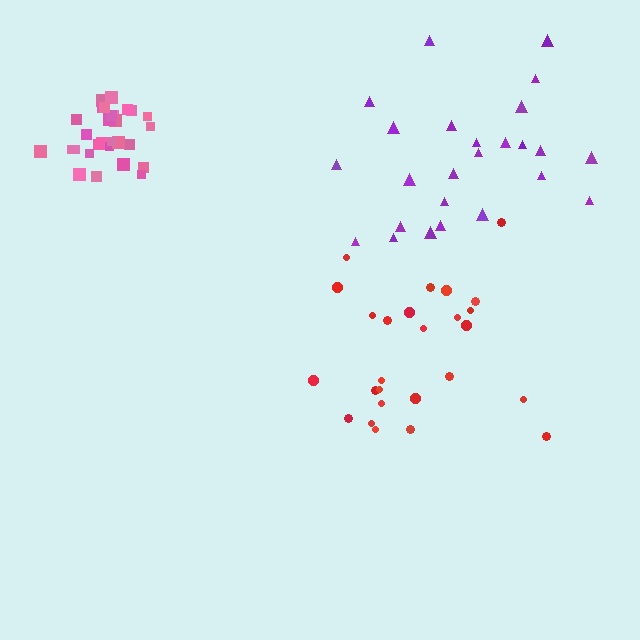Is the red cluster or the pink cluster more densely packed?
Pink.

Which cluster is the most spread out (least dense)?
Purple.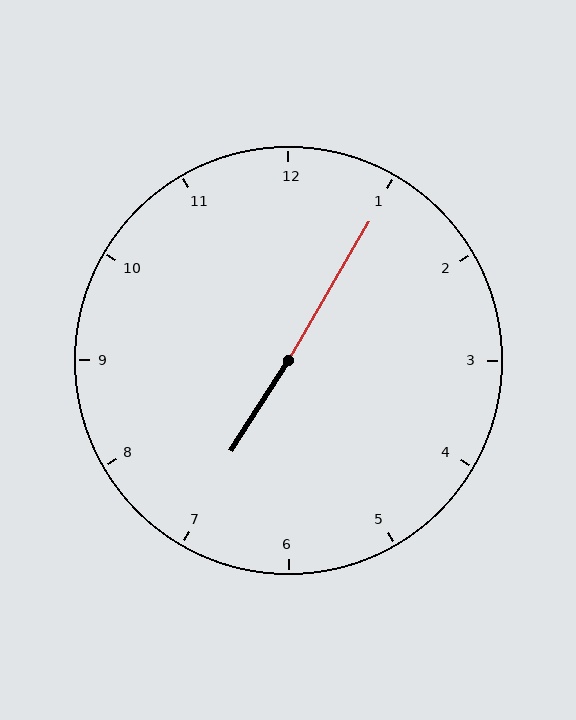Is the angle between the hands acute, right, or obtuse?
It is obtuse.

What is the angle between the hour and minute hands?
Approximately 178 degrees.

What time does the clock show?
7:05.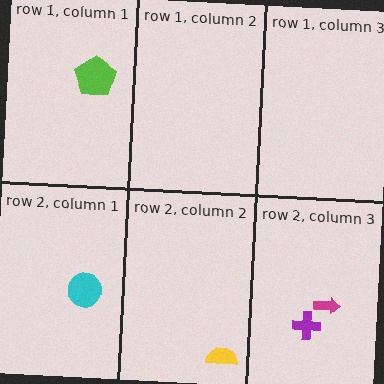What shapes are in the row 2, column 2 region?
The yellow semicircle.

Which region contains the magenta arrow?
The row 2, column 3 region.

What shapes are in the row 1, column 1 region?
The lime pentagon.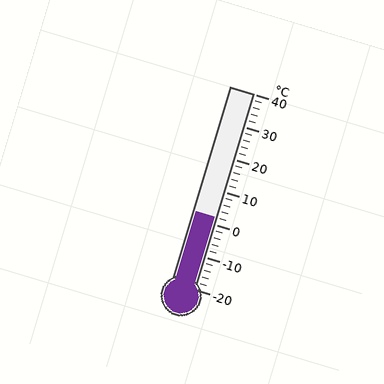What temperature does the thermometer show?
The thermometer shows approximately 2°C.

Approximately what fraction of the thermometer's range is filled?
The thermometer is filled to approximately 35% of its range.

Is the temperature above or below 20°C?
The temperature is below 20°C.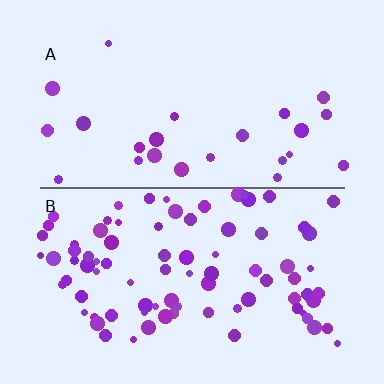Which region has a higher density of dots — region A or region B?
B (the bottom).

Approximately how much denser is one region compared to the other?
Approximately 3.4× — region B over region A.